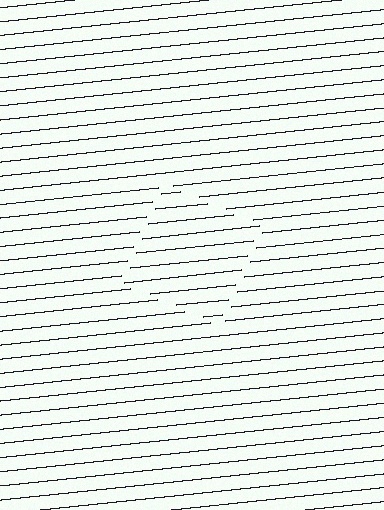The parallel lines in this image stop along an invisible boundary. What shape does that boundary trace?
An illusory square. The interior of the shape contains the same grating, shifted by half a period — the contour is defined by the phase discontinuity where line-ends from the inner and outer gratings abut.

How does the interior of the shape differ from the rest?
The interior of the shape contains the same grating, shifted by half a period — the contour is defined by the phase discontinuity where line-ends from the inner and outer gratings abut.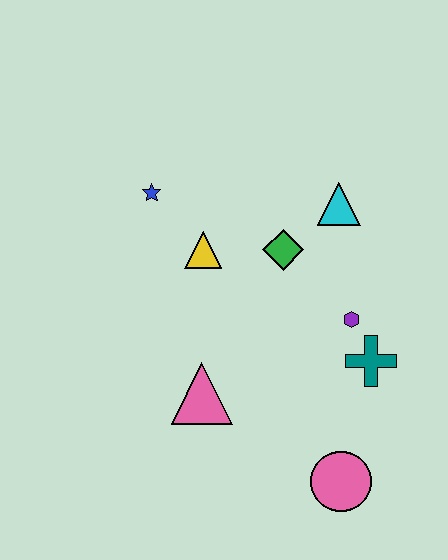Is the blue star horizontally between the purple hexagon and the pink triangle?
No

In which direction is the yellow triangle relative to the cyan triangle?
The yellow triangle is to the left of the cyan triangle.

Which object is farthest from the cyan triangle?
The pink circle is farthest from the cyan triangle.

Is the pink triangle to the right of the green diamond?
No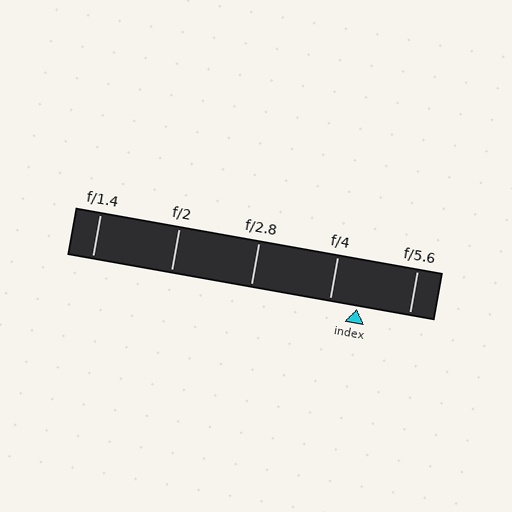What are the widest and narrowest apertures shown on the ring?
The widest aperture shown is f/1.4 and the narrowest is f/5.6.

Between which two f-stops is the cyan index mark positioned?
The index mark is between f/4 and f/5.6.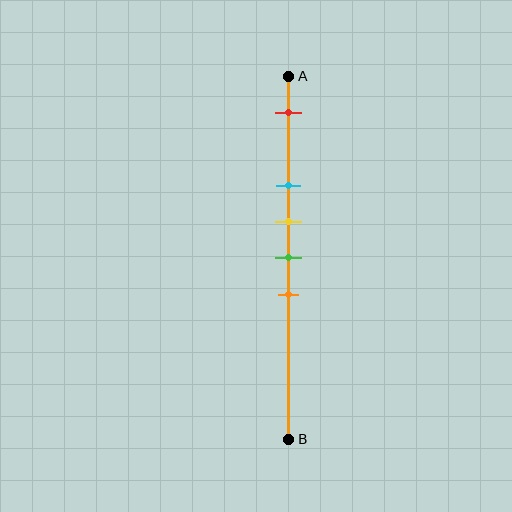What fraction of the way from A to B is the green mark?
The green mark is approximately 50% (0.5) of the way from A to B.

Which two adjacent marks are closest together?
The yellow and green marks are the closest adjacent pair.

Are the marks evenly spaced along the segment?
No, the marks are not evenly spaced.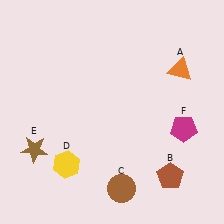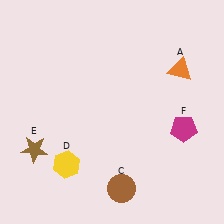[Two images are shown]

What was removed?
The brown pentagon (B) was removed in Image 2.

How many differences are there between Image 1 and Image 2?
There is 1 difference between the two images.